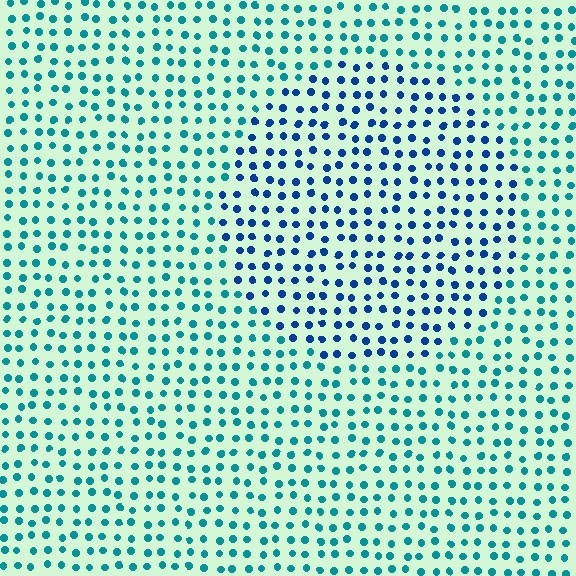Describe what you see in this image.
The image is filled with small teal elements in a uniform arrangement. A circle-shaped region is visible where the elements are tinted to a slightly different hue, forming a subtle color boundary.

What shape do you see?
I see a circle.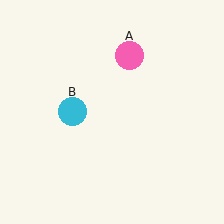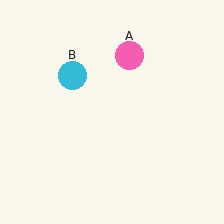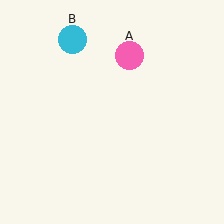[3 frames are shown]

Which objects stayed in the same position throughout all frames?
Pink circle (object A) remained stationary.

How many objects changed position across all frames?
1 object changed position: cyan circle (object B).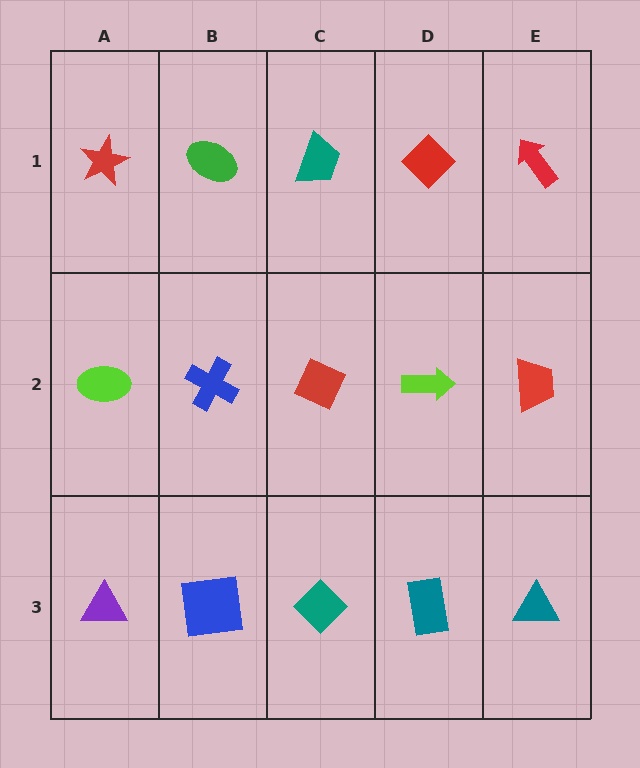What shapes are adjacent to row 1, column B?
A blue cross (row 2, column B), a red star (row 1, column A), a teal trapezoid (row 1, column C).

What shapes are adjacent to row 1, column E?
A red trapezoid (row 2, column E), a red diamond (row 1, column D).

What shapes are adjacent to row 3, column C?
A red diamond (row 2, column C), a blue square (row 3, column B), a teal rectangle (row 3, column D).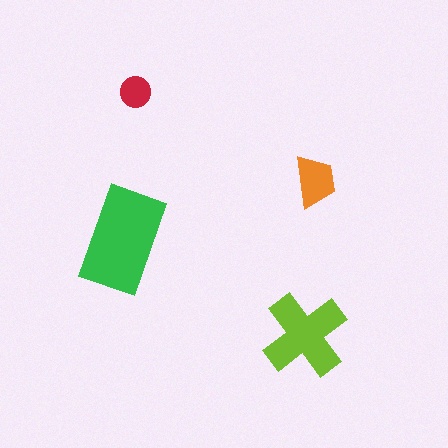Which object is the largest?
The green rectangle.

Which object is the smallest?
The red circle.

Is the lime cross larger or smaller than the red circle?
Larger.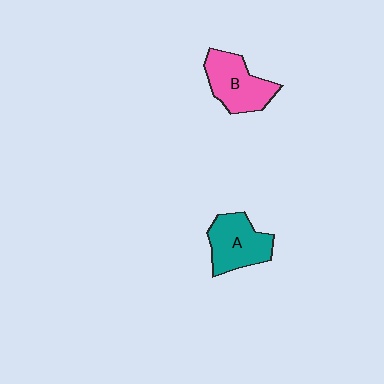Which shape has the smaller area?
Shape A (teal).